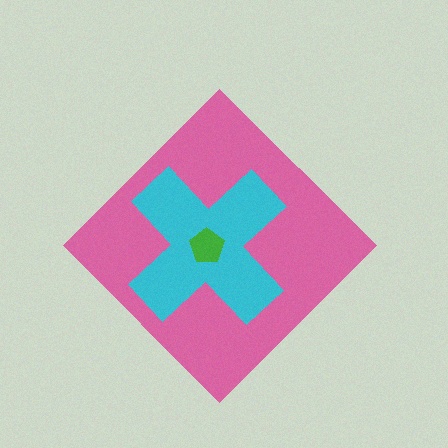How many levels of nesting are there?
3.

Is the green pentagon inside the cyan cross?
Yes.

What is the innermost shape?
The green pentagon.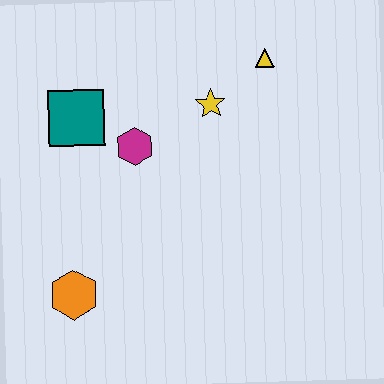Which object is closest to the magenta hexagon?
The teal square is closest to the magenta hexagon.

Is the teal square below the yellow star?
Yes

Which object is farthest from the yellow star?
The orange hexagon is farthest from the yellow star.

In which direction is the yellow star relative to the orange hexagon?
The yellow star is above the orange hexagon.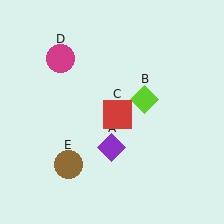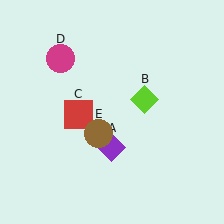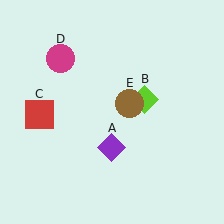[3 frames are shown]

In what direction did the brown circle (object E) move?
The brown circle (object E) moved up and to the right.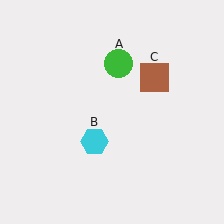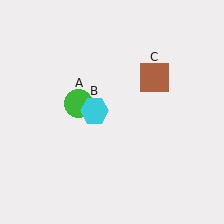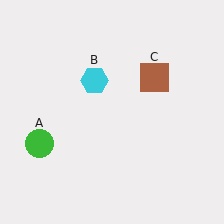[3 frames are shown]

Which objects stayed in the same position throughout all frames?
Brown square (object C) remained stationary.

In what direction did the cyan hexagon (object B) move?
The cyan hexagon (object B) moved up.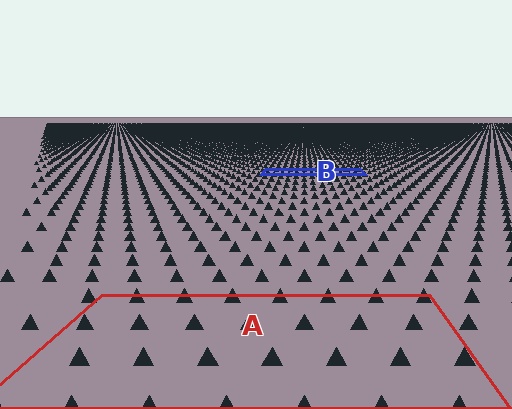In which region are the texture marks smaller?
The texture marks are smaller in region B, because it is farther away.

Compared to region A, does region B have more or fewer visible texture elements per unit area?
Region B has more texture elements per unit area — they are packed more densely because it is farther away.